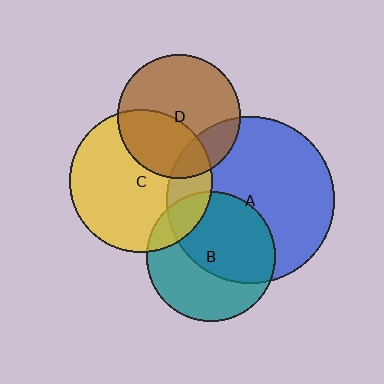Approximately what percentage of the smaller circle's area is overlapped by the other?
Approximately 35%.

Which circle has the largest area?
Circle A (blue).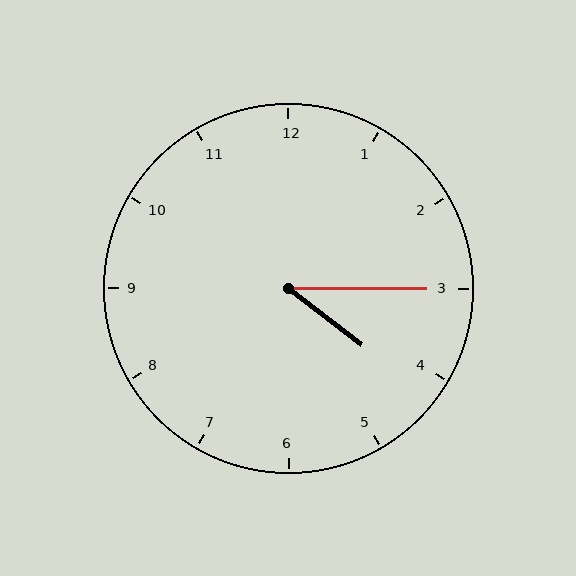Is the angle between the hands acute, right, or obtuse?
It is acute.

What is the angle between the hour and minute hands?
Approximately 38 degrees.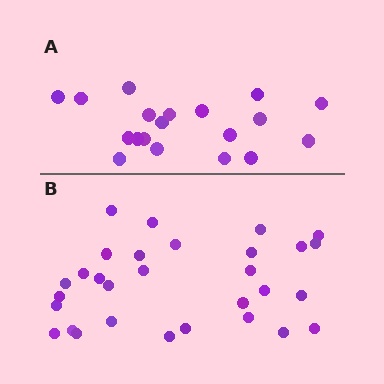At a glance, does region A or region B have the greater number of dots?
Region B (the bottom region) has more dots.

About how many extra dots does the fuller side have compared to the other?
Region B has roughly 12 or so more dots than region A.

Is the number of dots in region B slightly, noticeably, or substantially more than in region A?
Region B has substantially more. The ratio is roughly 1.6 to 1.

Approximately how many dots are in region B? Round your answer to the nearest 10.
About 30 dots.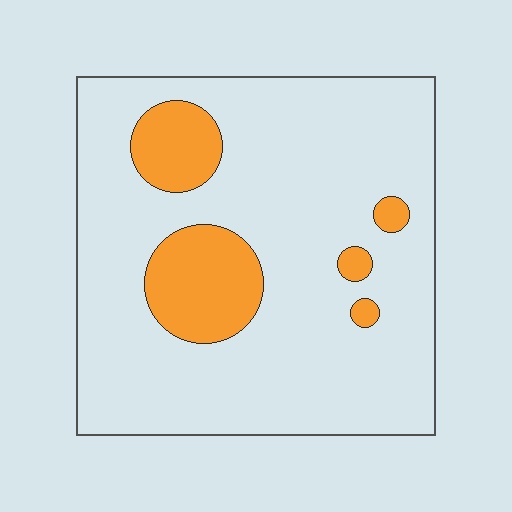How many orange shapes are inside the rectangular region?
5.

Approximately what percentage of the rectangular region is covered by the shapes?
Approximately 15%.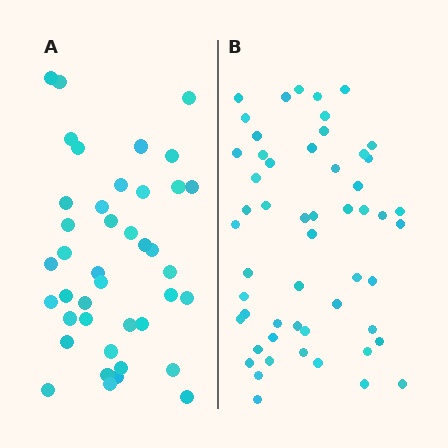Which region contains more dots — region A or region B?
Region B (the right region) has more dots.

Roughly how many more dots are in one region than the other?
Region B has approximately 15 more dots than region A.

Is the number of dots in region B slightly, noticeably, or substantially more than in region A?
Region B has noticeably more, but not dramatically so. The ratio is roughly 1.3 to 1.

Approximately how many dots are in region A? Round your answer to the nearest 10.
About 40 dots. (The exact count is 41, which rounds to 40.)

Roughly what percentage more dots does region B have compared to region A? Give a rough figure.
About 30% more.